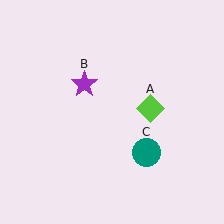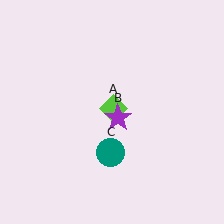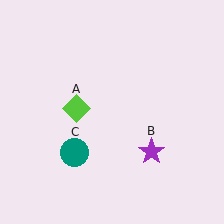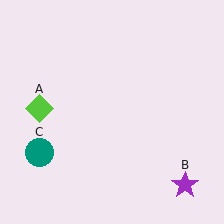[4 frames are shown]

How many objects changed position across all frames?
3 objects changed position: lime diamond (object A), purple star (object B), teal circle (object C).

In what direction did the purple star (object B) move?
The purple star (object B) moved down and to the right.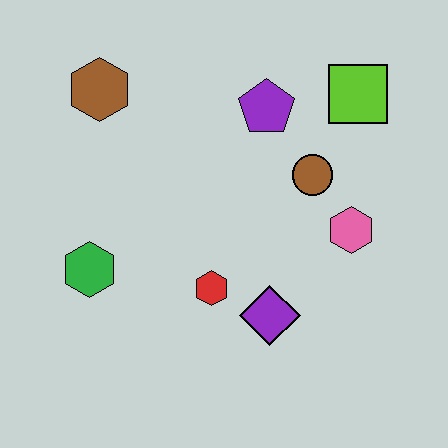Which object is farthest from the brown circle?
The green hexagon is farthest from the brown circle.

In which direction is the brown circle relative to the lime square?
The brown circle is below the lime square.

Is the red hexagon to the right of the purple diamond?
No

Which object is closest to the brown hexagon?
The purple pentagon is closest to the brown hexagon.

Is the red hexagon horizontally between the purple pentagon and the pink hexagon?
No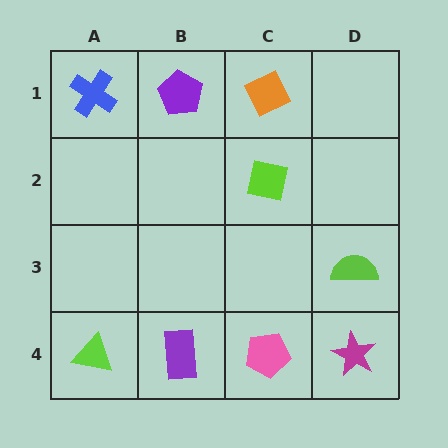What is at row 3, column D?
A lime semicircle.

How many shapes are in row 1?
3 shapes.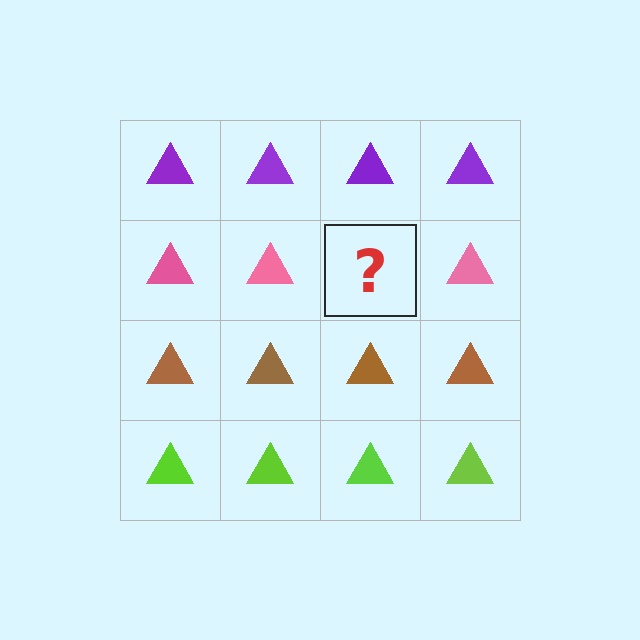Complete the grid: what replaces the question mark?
The question mark should be replaced with a pink triangle.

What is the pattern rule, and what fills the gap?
The rule is that each row has a consistent color. The gap should be filled with a pink triangle.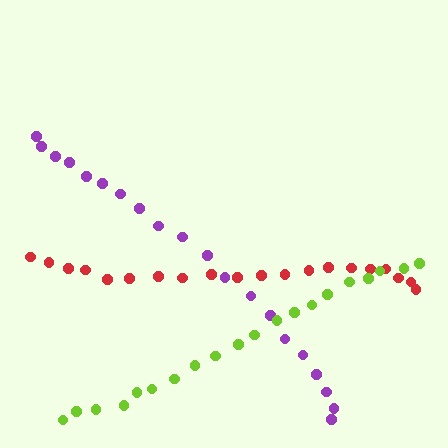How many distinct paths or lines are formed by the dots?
There are 3 distinct paths.